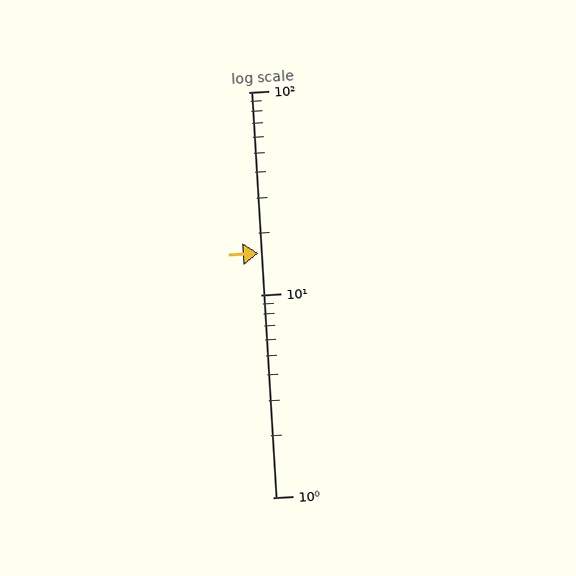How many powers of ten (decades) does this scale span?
The scale spans 2 decades, from 1 to 100.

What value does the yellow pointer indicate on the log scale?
The pointer indicates approximately 16.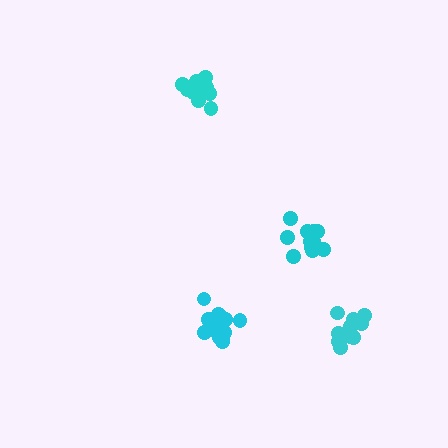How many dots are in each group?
Group 1: 12 dots, Group 2: 15 dots, Group 3: 11 dots, Group 4: 15 dots (53 total).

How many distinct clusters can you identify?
There are 4 distinct clusters.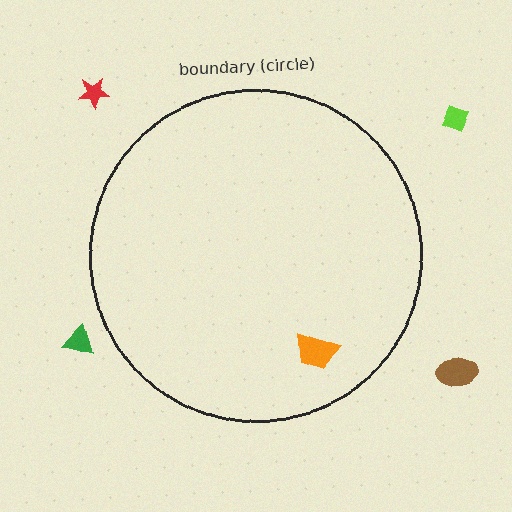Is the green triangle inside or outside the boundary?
Outside.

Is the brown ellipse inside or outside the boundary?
Outside.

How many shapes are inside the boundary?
1 inside, 4 outside.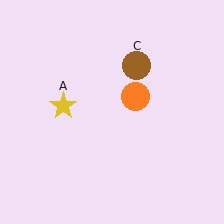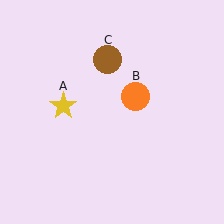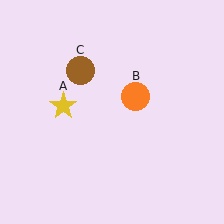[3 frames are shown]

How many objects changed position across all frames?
1 object changed position: brown circle (object C).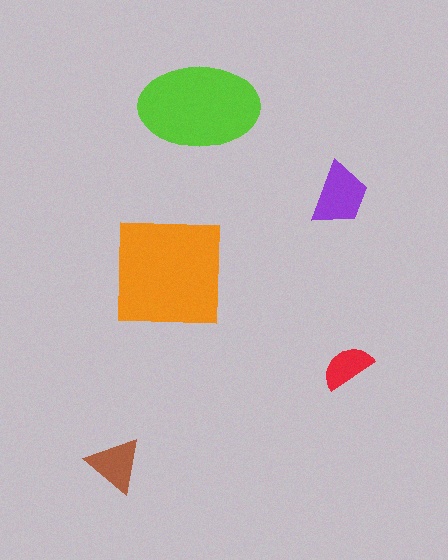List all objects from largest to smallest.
The orange square, the lime ellipse, the purple trapezoid, the brown triangle, the red semicircle.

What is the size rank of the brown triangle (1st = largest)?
4th.